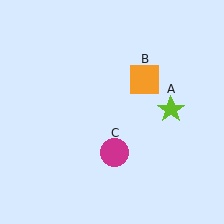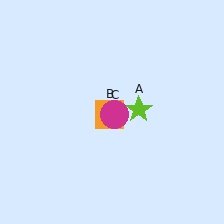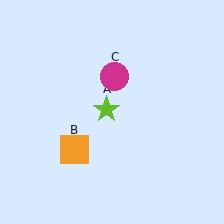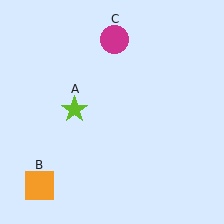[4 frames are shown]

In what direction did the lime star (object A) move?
The lime star (object A) moved left.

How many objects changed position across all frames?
3 objects changed position: lime star (object A), orange square (object B), magenta circle (object C).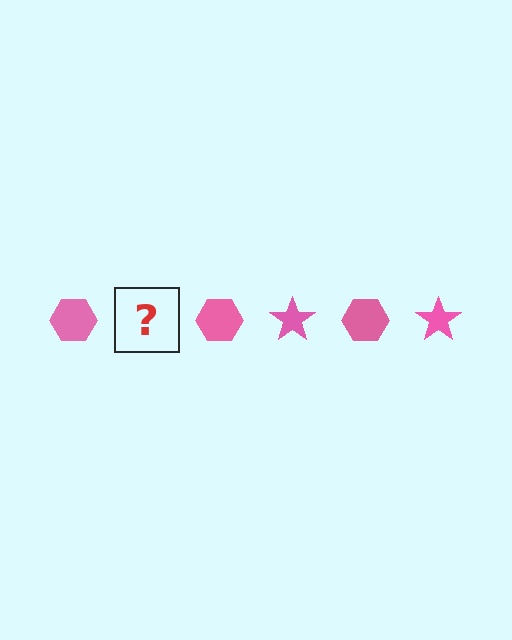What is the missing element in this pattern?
The missing element is a pink star.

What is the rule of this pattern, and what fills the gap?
The rule is that the pattern cycles through hexagon, star shapes in pink. The gap should be filled with a pink star.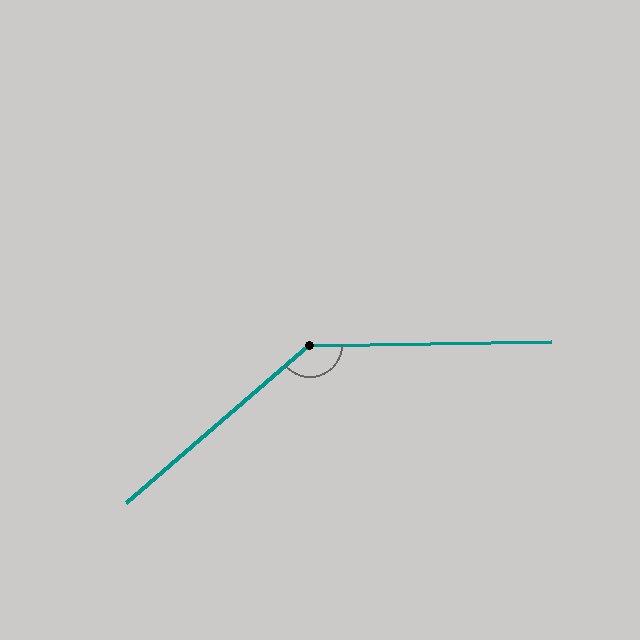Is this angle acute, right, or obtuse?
It is obtuse.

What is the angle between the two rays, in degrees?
Approximately 140 degrees.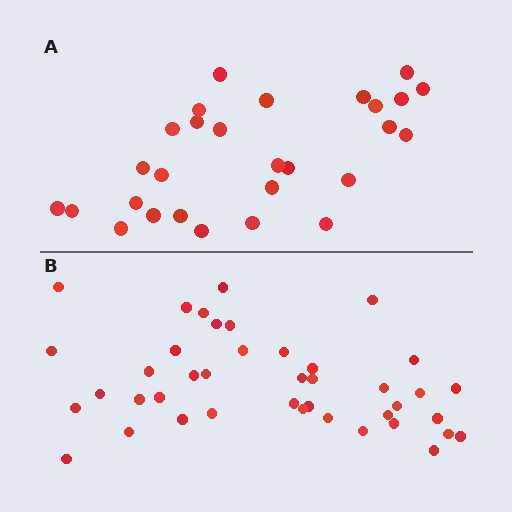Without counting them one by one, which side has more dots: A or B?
Region B (the bottom region) has more dots.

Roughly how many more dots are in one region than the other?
Region B has approximately 15 more dots than region A.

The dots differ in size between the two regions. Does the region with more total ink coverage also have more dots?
No. Region A has more total ink coverage because its dots are larger, but region B actually contains more individual dots. Total area can be misleading — the number of items is what matters here.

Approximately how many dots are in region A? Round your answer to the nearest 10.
About 30 dots. (The exact count is 28, which rounds to 30.)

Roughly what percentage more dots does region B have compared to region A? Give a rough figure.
About 45% more.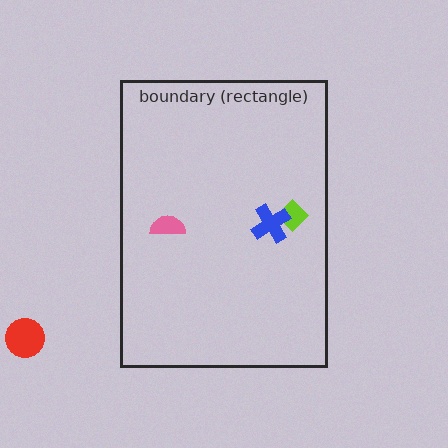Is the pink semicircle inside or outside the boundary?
Inside.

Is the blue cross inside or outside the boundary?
Inside.